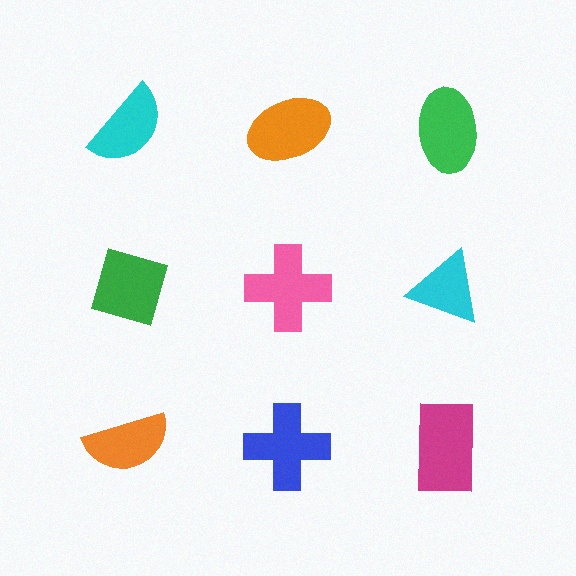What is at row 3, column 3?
A magenta rectangle.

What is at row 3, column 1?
An orange semicircle.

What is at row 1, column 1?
A cyan semicircle.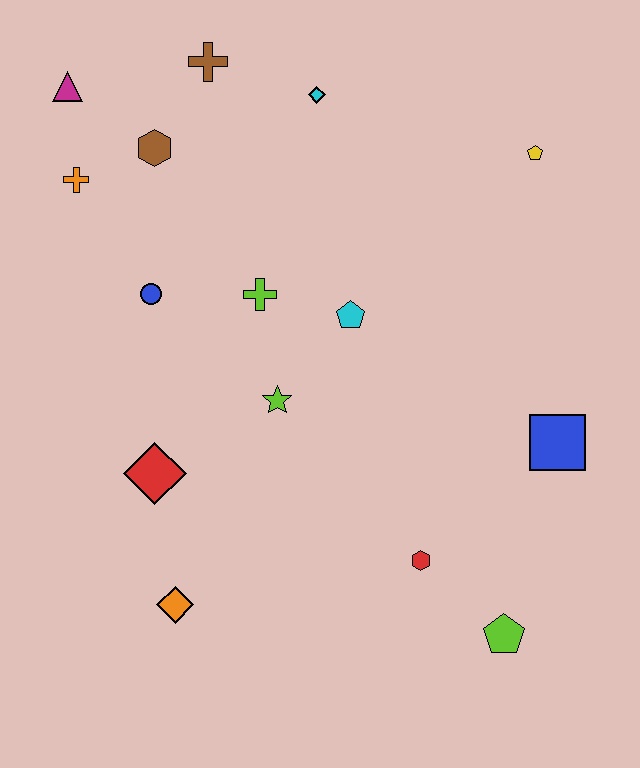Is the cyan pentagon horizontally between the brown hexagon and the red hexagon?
Yes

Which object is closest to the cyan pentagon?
The lime cross is closest to the cyan pentagon.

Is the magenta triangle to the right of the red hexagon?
No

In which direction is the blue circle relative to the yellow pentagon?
The blue circle is to the left of the yellow pentagon.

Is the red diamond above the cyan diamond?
No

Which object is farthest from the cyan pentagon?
The magenta triangle is farthest from the cyan pentagon.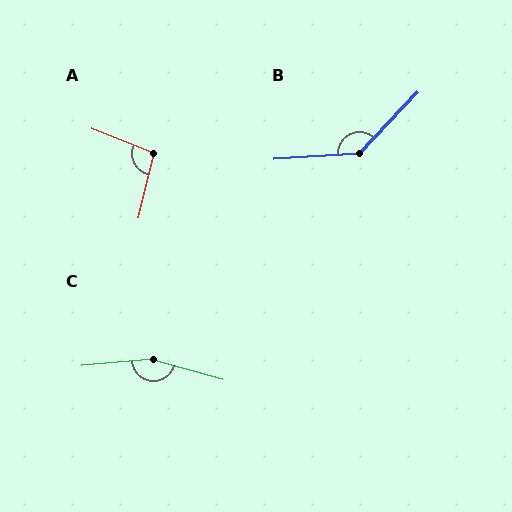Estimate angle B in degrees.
Approximately 137 degrees.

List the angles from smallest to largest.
A (99°), B (137°), C (160°).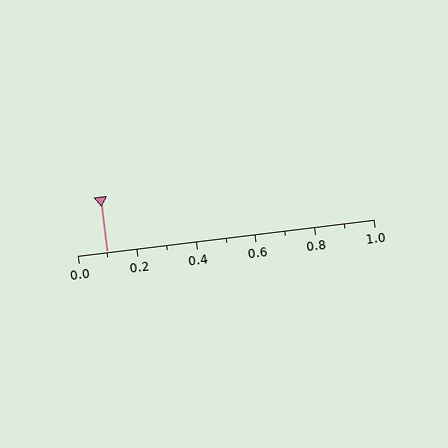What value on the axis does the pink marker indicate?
The marker indicates approximately 0.1.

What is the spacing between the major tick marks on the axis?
The major ticks are spaced 0.2 apart.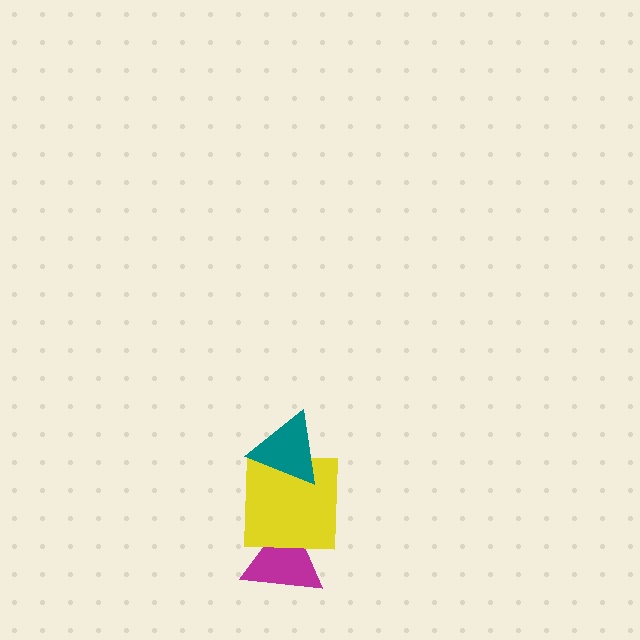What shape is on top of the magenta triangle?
The yellow square is on top of the magenta triangle.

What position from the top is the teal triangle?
The teal triangle is 1st from the top.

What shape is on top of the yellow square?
The teal triangle is on top of the yellow square.